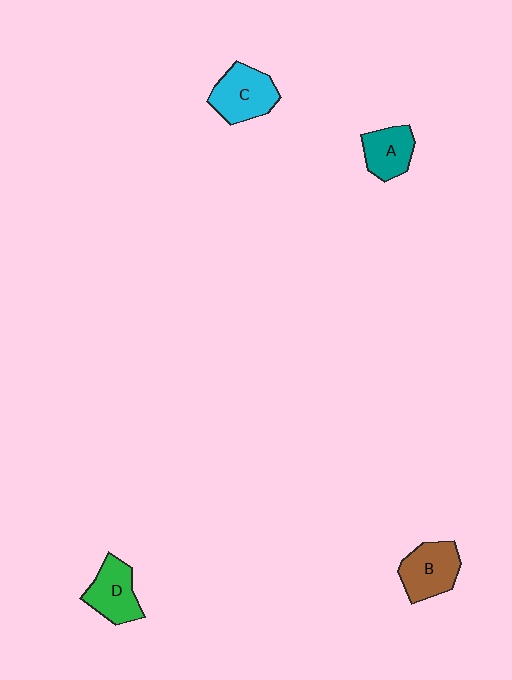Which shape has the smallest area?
Shape A (teal).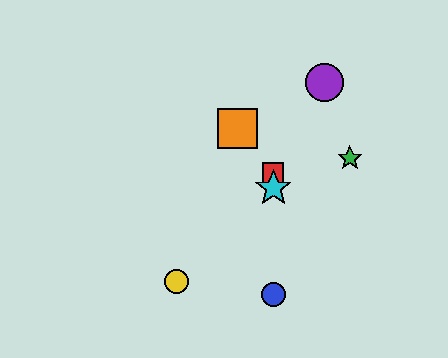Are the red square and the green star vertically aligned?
No, the red square is at x≈273 and the green star is at x≈350.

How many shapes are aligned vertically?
3 shapes (the red square, the blue circle, the cyan star) are aligned vertically.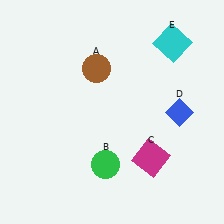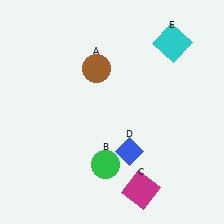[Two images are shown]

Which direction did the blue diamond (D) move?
The blue diamond (D) moved left.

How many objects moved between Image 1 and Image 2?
2 objects moved between the two images.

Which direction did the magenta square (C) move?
The magenta square (C) moved down.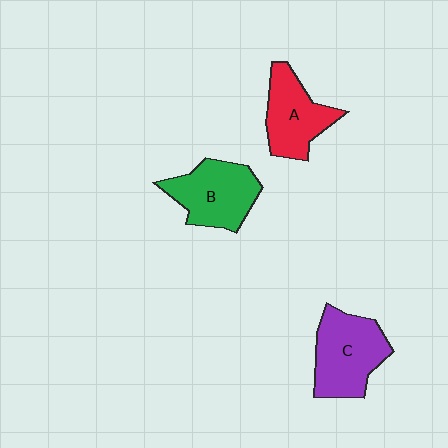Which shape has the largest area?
Shape C (purple).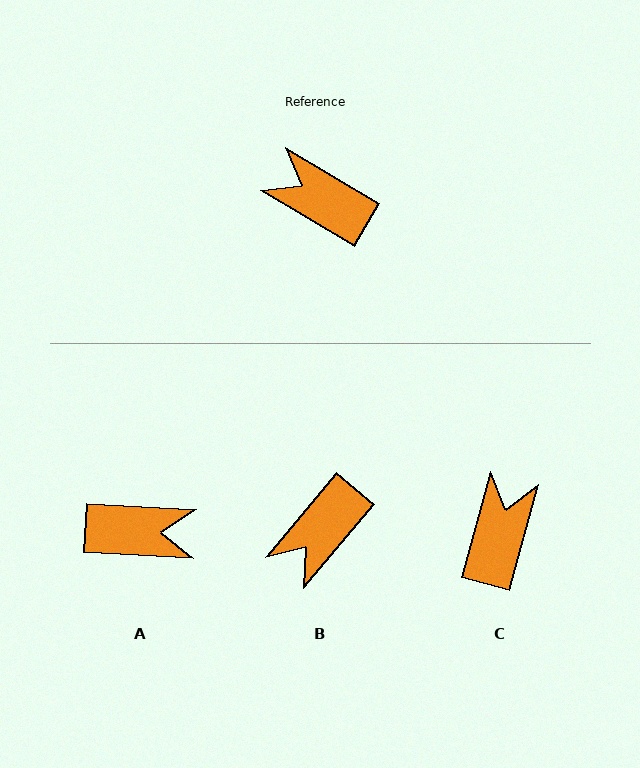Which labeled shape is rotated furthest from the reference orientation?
A, about 153 degrees away.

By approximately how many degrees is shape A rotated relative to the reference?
Approximately 153 degrees clockwise.